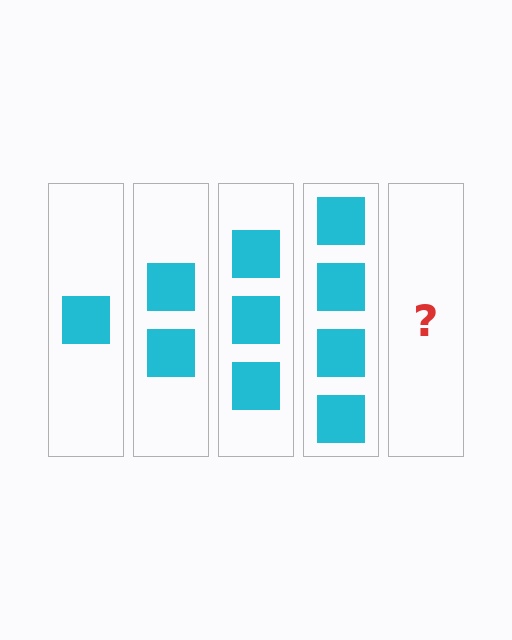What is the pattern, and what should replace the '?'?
The pattern is that each step adds one more square. The '?' should be 5 squares.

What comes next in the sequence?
The next element should be 5 squares.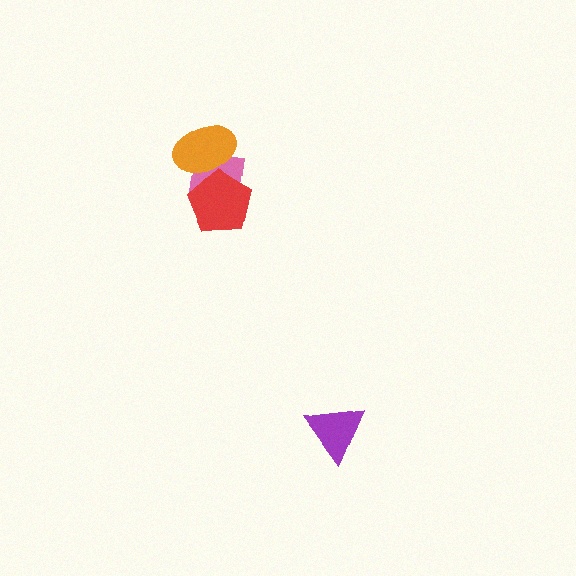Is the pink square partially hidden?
Yes, it is partially covered by another shape.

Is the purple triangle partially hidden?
No, no other shape covers it.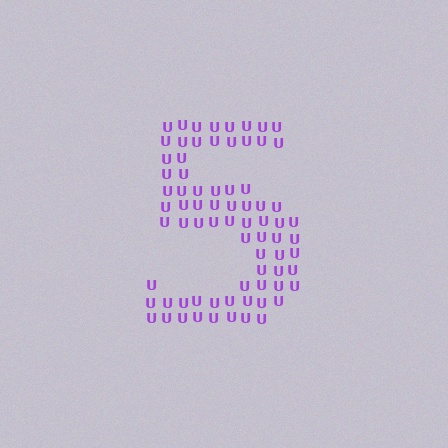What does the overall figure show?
The overall figure shows the digit 5.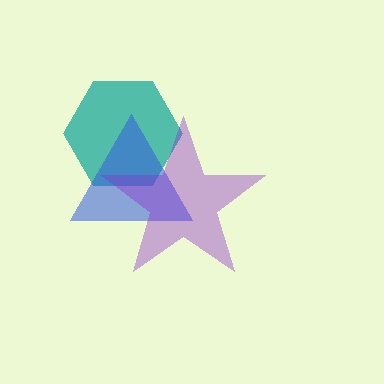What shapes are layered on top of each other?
The layered shapes are: a teal hexagon, a blue triangle, a purple star.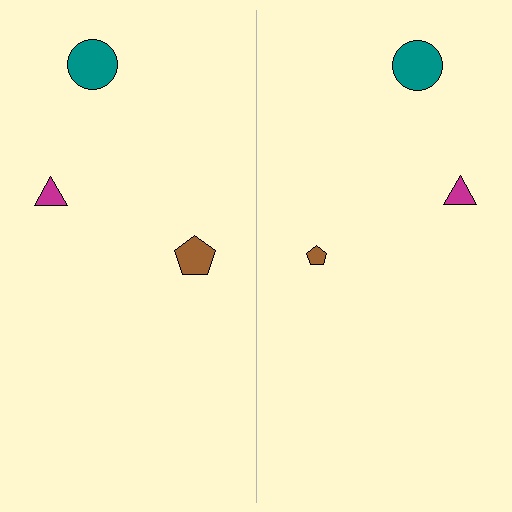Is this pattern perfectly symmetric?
No, the pattern is not perfectly symmetric. The brown pentagon on the right side has a different size than its mirror counterpart.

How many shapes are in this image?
There are 6 shapes in this image.